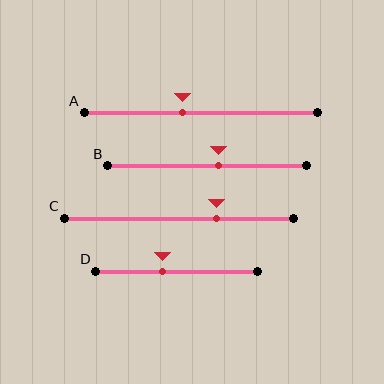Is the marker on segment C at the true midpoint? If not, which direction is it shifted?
No, the marker on segment C is shifted to the right by about 16% of the segment length.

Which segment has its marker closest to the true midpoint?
Segment B has its marker closest to the true midpoint.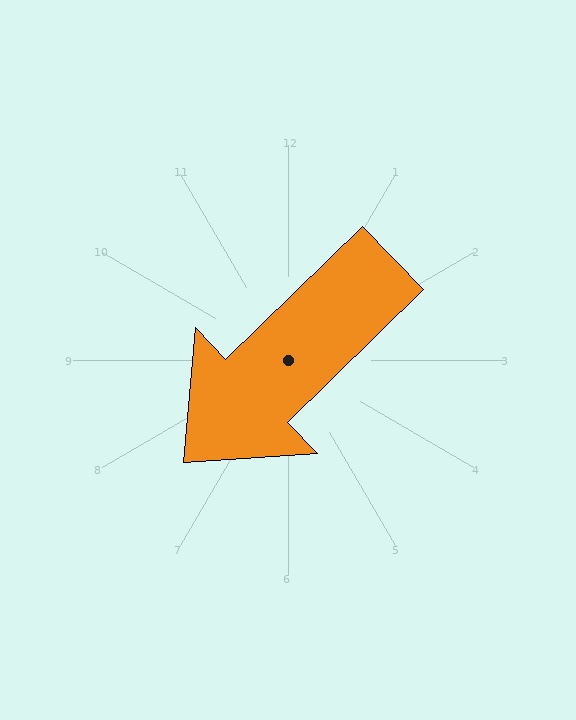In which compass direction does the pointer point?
Southwest.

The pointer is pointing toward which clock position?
Roughly 8 o'clock.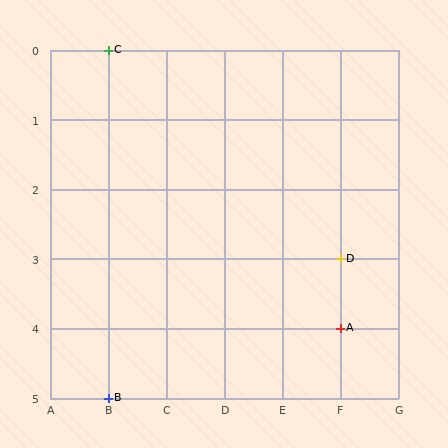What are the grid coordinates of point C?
Point C is at grid coordinates (B, 0).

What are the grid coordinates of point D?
Point D is at grid coordinates (F, 3).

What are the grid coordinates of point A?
Point A is at grid coordinates (F, 4).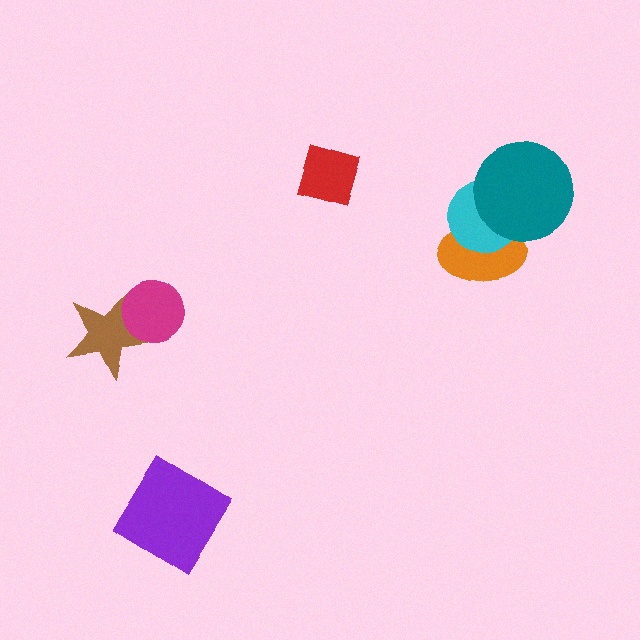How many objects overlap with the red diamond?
0 objects overlap with the red diamond.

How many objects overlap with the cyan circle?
2 objects overlap with the cyan circle.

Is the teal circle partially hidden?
No, no other shape covers it.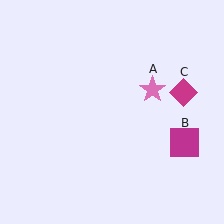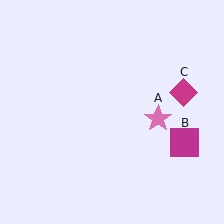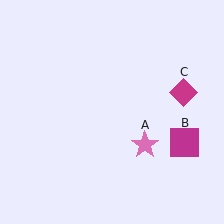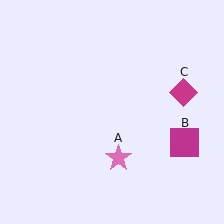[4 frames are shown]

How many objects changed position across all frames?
1 object changed position: pink star (object A).